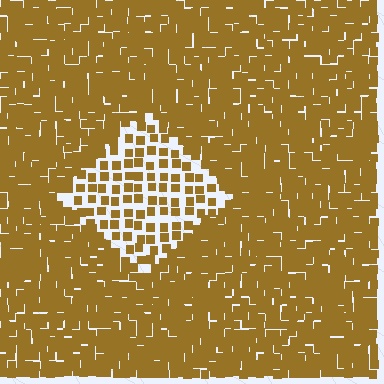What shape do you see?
I see a diamond.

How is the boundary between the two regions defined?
The boundary is defined by a change in element density (approximately 2.3x ratio). All elements are the same color, size, and shape.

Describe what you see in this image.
The image contains small brown elements arranged at two different densities. A diamond-shaped region is visible where the elements are less densely packed than the surrounding area.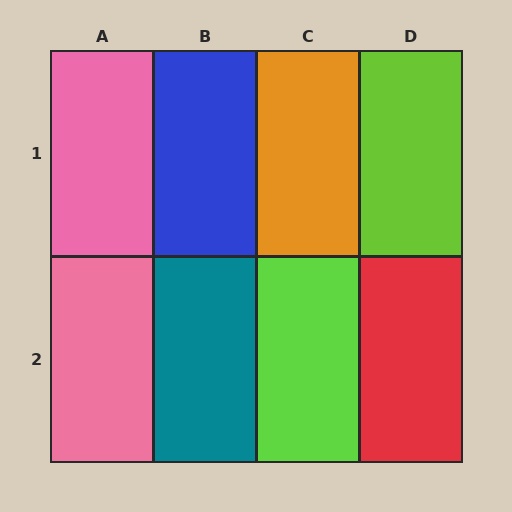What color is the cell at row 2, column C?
Lime.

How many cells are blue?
1 cell is blue.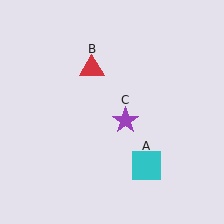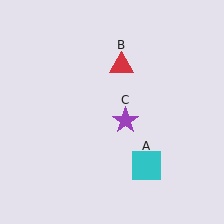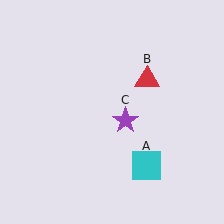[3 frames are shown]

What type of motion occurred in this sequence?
The red triangle (object B) rotated clockwise around the center of the scene.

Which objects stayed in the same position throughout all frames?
Cyan square (object A) and purple star (object C) remained stationary.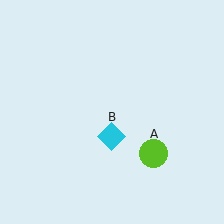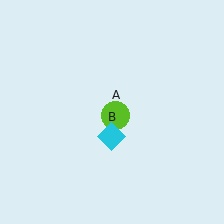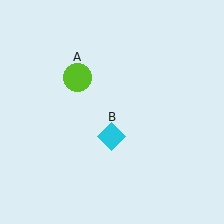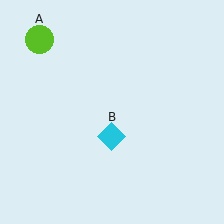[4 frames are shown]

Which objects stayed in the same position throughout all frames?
Cyan diamond (object B) remained stationary.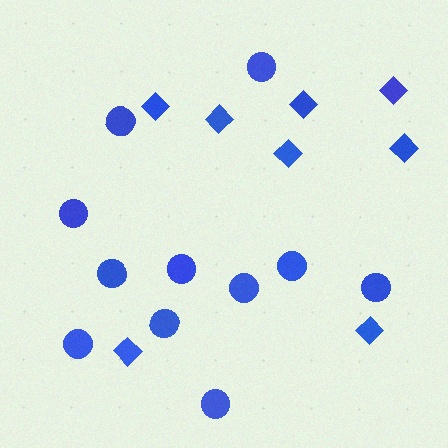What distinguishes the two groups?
There are 2 groups: one group of circles (11) and one group of diamonds (8).